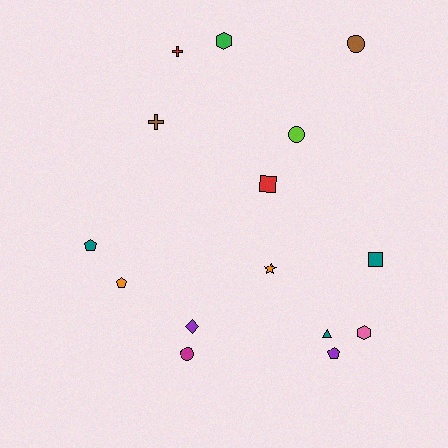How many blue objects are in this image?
There are no blue objects.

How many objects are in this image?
There are 15 objects.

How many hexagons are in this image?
There are 2 hexagons.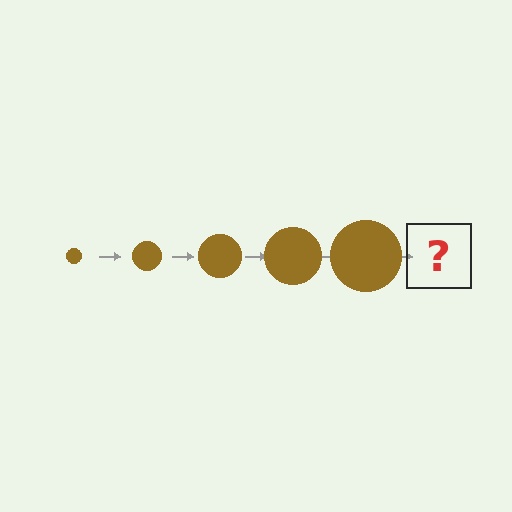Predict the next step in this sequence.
The next step is a brown circle, larger than the previous one.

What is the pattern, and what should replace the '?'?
The pattern is that the circle gets progressively larger each step. The '?' should be a brown circle, larger than the previous one.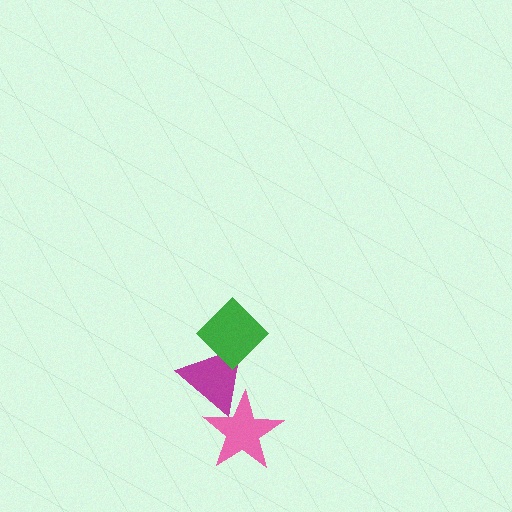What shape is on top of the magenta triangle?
The green diamond is on top of the magenta triangle.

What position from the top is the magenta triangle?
The magenta triangle is 2nd from the top.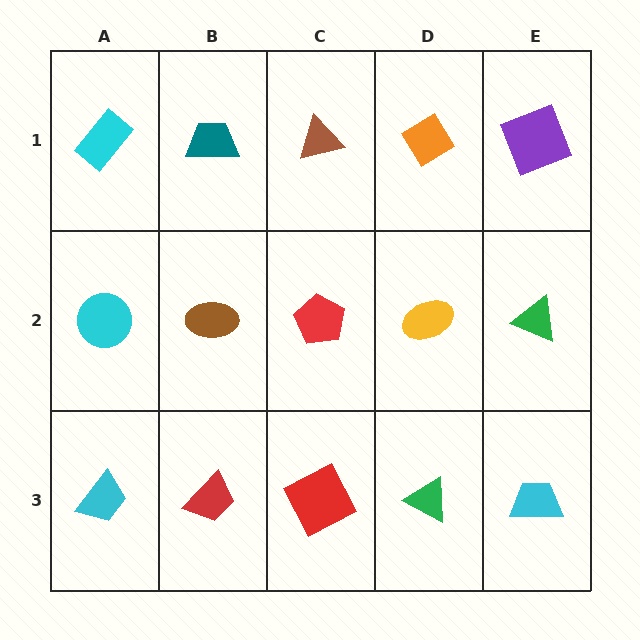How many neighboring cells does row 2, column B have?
4.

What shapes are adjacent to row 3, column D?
A yellow ellipse (row 2, column D), a red square (row 3, column C), a cyan trapezoid (row 3, column E).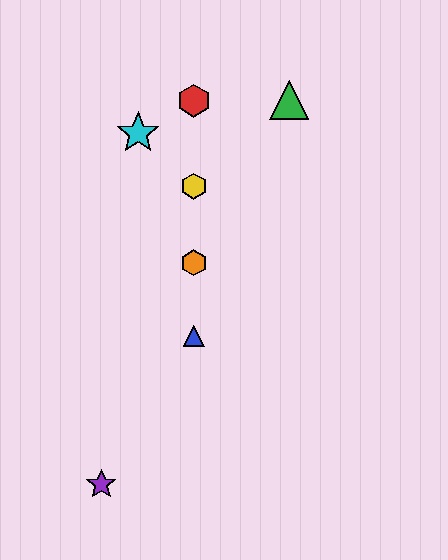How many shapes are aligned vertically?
4 shapes (the red hexagon, the blue triangle, the yellow hexagon, the orange hexagon) are aligned vertically.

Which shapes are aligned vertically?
The red hexagon, the blue triangle, the yellow hexagon, the orange hexagon are aligned vertically.